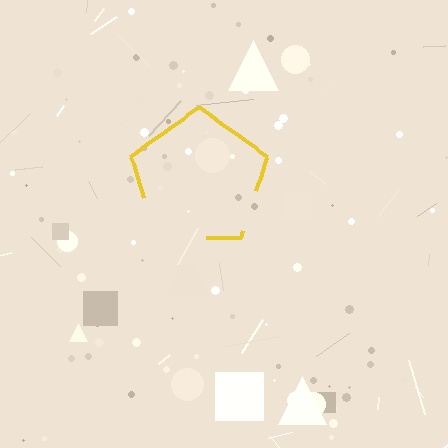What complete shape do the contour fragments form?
The contour fragments form a pentagon.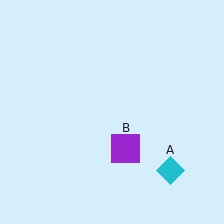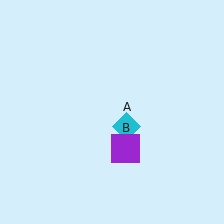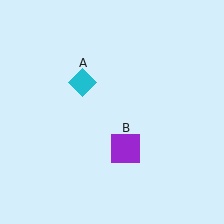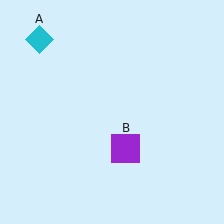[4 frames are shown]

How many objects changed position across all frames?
1 object changed position: cyan diamond (object A).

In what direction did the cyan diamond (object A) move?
The cyan diamond (object A) moved up and to the left.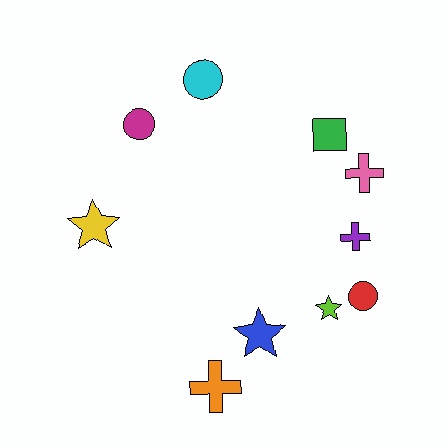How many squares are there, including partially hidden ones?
There is 1 square.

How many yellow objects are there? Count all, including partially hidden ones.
There is 1 yellow object.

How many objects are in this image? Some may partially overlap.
There are 10 objects.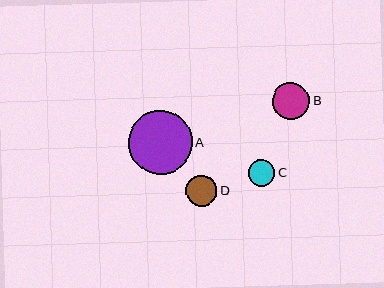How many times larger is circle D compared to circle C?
Circle D is approximately 1.2 times the size of circle C.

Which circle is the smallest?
Circle C is the smallest with a size of approximately 27 pixels.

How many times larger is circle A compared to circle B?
Circle A is approximately 1.7 times the size of circle B.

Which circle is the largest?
Circle A is the largest with a size of approximately 64 pixels.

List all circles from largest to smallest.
From largest to smallest: A, B, D, C.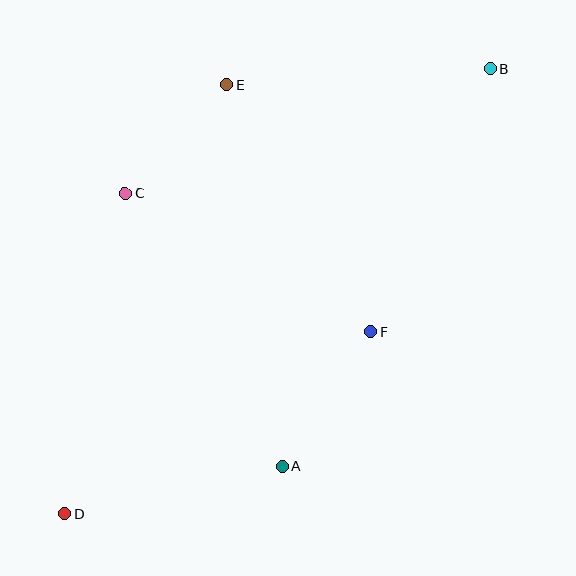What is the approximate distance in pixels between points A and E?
The distance between A and E is approximately 385 pixels.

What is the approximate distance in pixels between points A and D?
The distance between A and D is approximately 223 pixels.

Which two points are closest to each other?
Points C and E are closest to each other.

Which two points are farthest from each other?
Points B and D are farthest from each other.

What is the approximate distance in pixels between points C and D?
The distance between C and D is approximately 327 pixels.